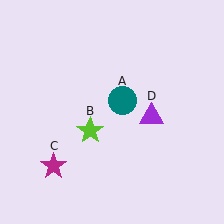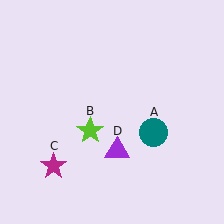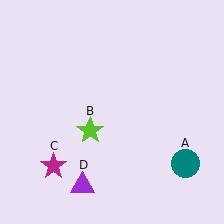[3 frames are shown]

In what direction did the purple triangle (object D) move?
The purple triangle (object D) moved down and to the left.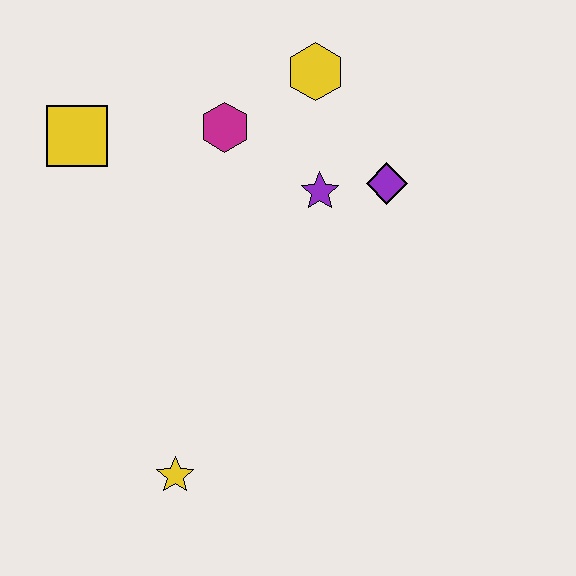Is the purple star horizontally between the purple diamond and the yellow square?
Yes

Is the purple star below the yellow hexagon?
Yes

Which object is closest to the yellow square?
The magenta hexagon is closest to the yellow square.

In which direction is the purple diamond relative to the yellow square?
The purple diamond is to the right of the yellow square.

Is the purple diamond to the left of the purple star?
No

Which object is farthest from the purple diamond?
The yellow star is farthest from the purple diamond.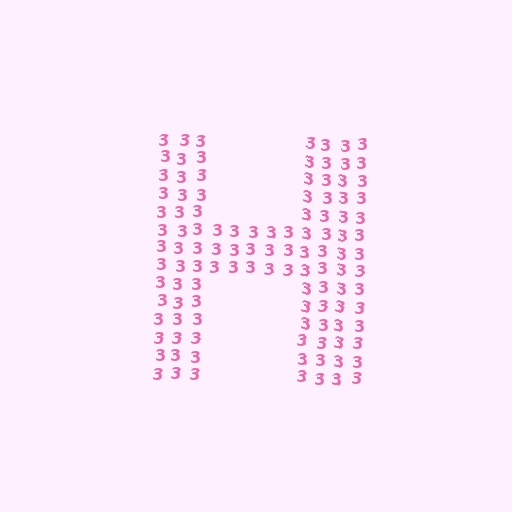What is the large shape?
The large shape is the letter H.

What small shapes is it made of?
It is made of small digit 3's.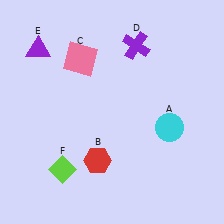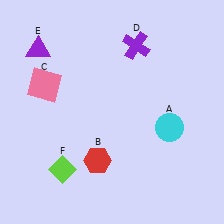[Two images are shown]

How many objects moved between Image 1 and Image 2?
1 object moved between the two images.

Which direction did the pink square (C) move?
The pink square (C) moved left.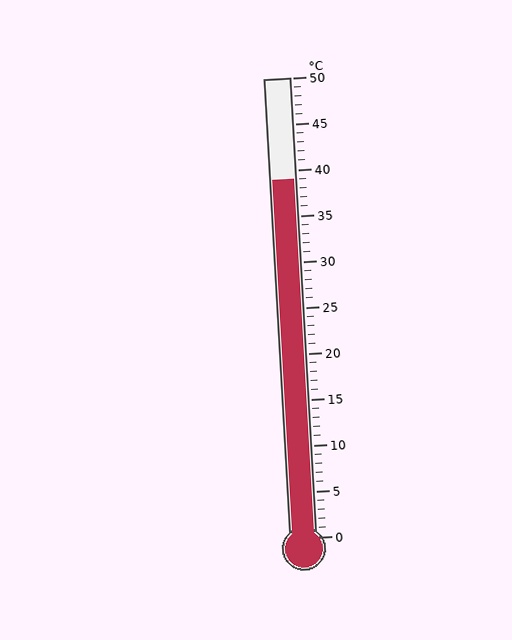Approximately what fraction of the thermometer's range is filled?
The thermometer is filled to approximately 80% of its range.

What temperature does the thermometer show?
The thermometer shows approximately 39°C.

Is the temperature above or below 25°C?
The temperature is above 25°C.